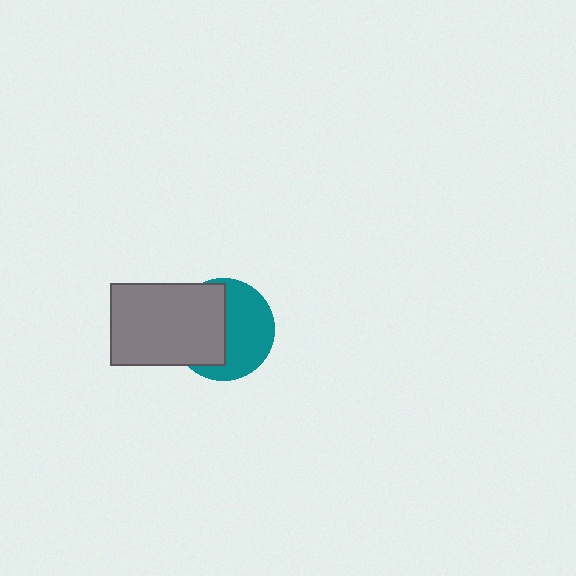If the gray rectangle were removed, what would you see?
You would see the complete teal circle.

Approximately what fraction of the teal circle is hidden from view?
Roughly 46% of the teal circle is hidden behind the gray rectangle.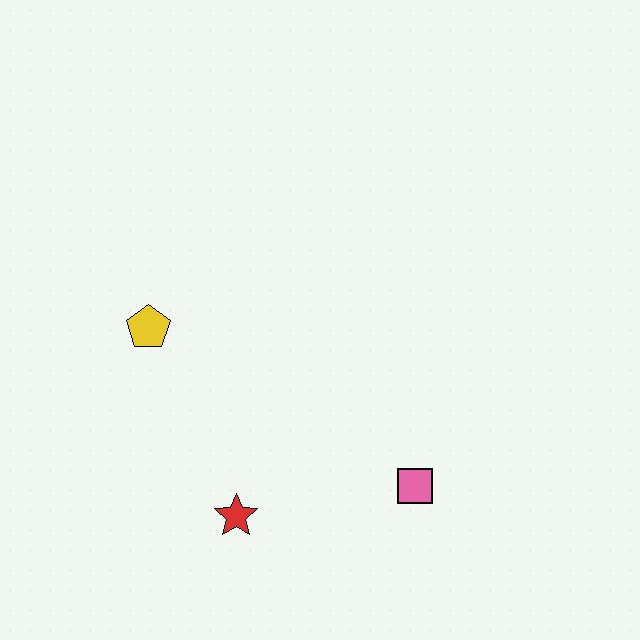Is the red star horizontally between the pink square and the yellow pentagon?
Yes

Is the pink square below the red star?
No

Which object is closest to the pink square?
The red star is closest to the pink square.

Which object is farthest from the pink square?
The yellow pentagon is farthest from the pink square.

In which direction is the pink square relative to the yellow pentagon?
The pink square is to the right of the yellow pentagon.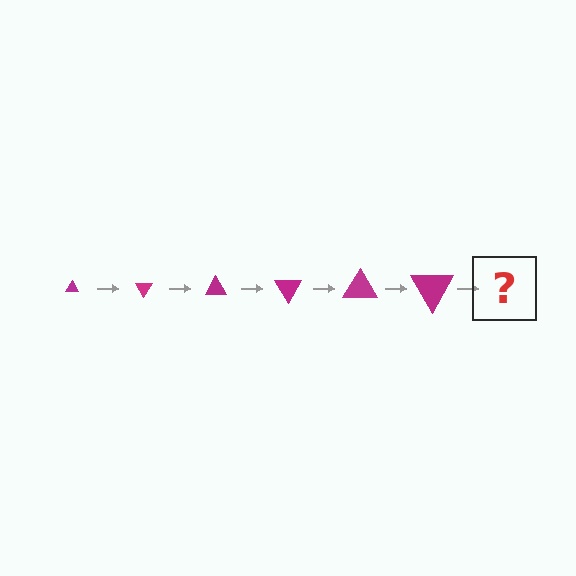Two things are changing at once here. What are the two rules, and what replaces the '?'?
The two rules are that the triangle grows larger each step and it rotates 60 degrees each step. The '?' should be a triangle, larger than the previous one and rotated 360 degrees from the start.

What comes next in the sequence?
The next element should be a triangle, larger than the previous one and rotated 360 degrees from the start.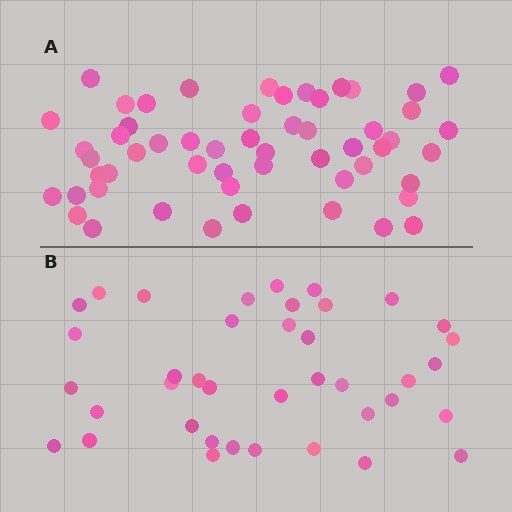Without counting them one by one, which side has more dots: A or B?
Region A (the top region) has more dots.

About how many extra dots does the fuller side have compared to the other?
Region A has approximately 15 more dots than region B.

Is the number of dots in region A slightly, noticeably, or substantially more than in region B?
Region A has noticeably more, but not dramatically so. The ratio is roughly 1.4 to 1.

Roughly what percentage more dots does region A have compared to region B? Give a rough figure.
About 40% more.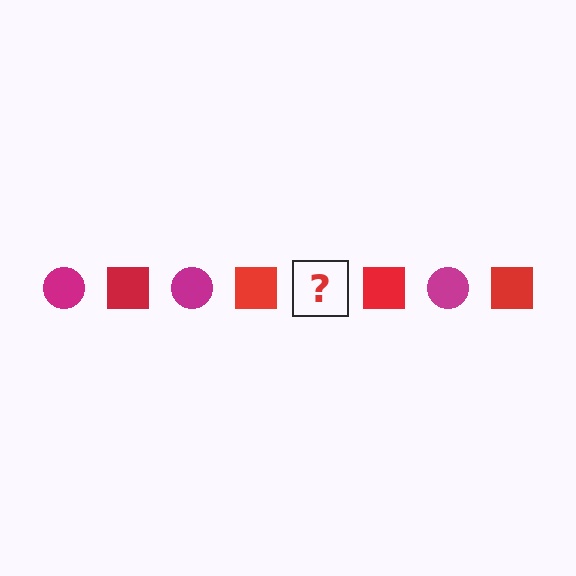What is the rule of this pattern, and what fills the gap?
The rule is that the pattern alternates between magenta circle and red square. The gap should be filled with a magenta circle.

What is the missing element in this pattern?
The missing element is a magenta circle.